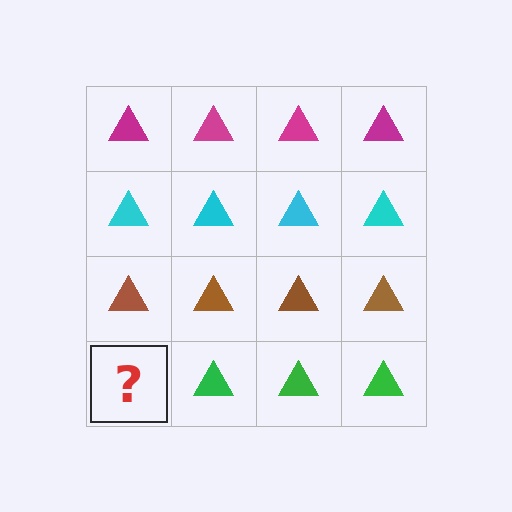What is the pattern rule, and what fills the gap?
The rule is that each row has a consistent color. The gap should be filled with a green triangle.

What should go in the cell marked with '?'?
The missing cell should contain a green triangle.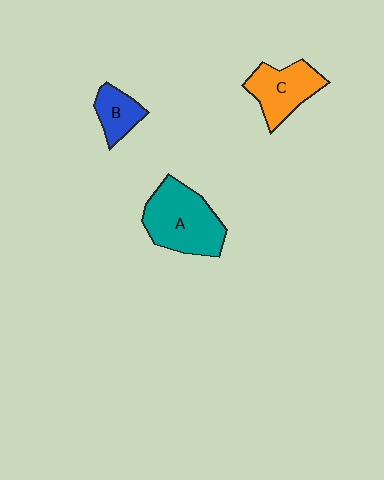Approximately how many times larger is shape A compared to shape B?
Approximately 2.3 times.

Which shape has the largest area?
Shape A (teal).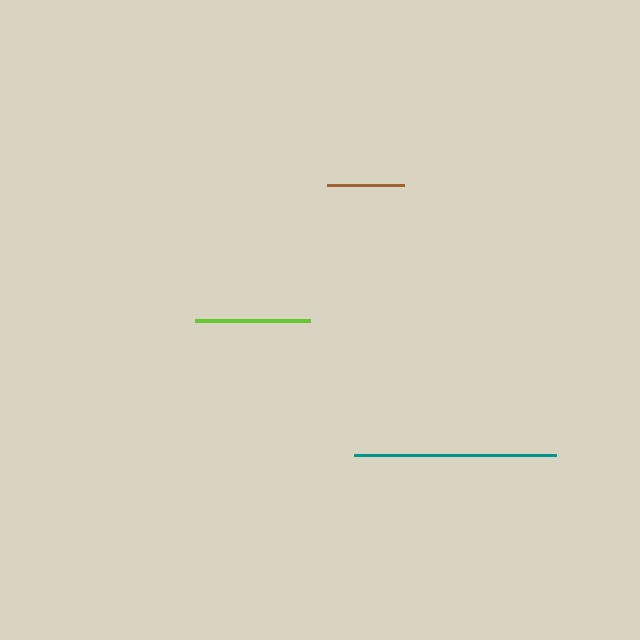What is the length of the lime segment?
The lime segment is approximately 115 pixels long.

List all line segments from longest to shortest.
From longest to shortest: teal, lime, brown.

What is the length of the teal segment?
The teal segment is approximately 202 pixels long.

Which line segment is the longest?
The teal line is the longest at approximately 202 pixels.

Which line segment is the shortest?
The brown line is the shortest at approximately 77 pixels.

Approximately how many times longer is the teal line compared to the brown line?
The teal line is approximately 2.6 times the length of the brown line.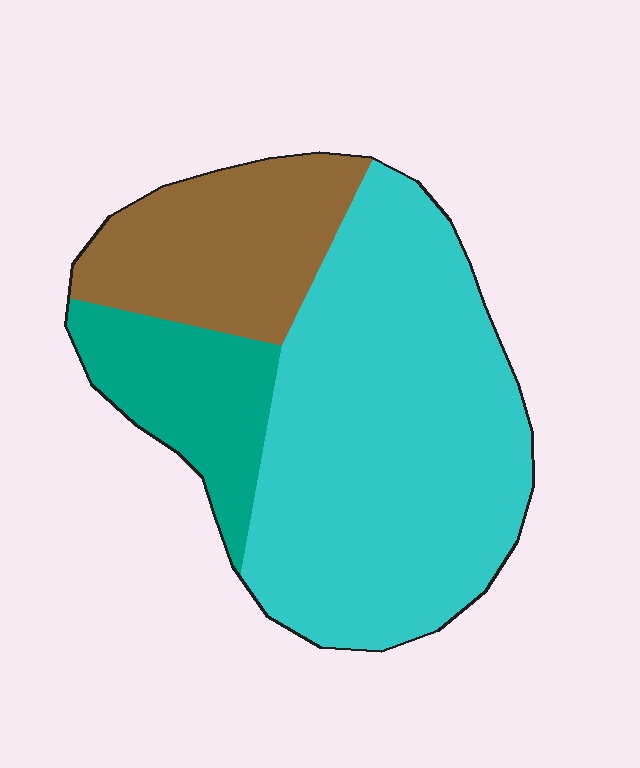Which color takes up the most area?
Cyan, at roughly 60%.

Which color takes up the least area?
Teal, at roughly 15%.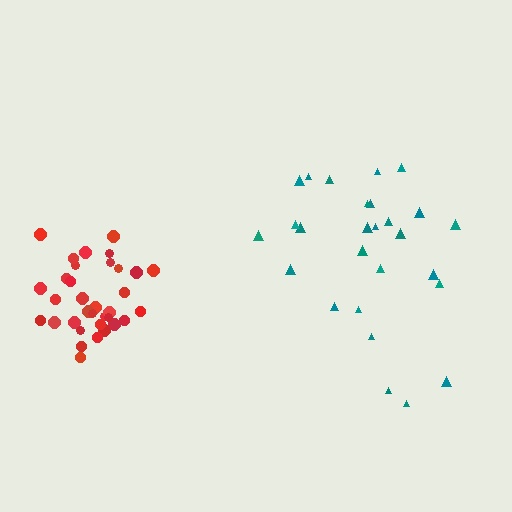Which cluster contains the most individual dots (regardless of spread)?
Red (35).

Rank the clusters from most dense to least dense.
red, teal.